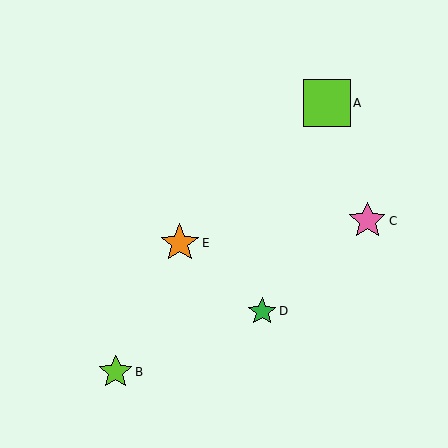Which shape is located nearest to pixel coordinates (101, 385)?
The lime star (labeled B) at (116, 372) is nearest to that location.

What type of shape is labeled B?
Shape B is a lime star.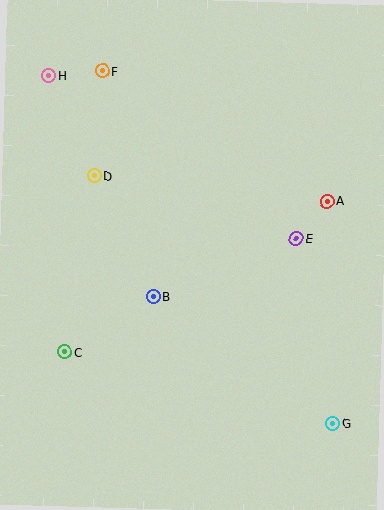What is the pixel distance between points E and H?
The distance between E and H is 296 pixels.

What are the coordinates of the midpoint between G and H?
The midpoint between G and H is at (191, 249).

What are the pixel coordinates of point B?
Point B is at (153, 297).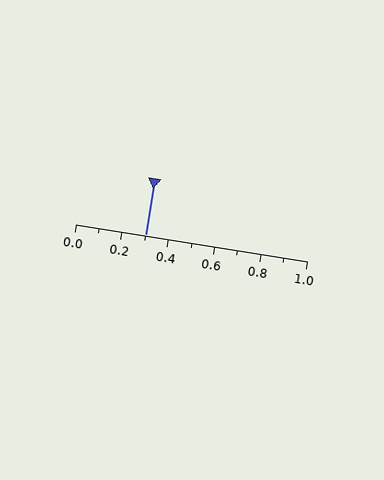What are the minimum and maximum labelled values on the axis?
The axis runs from 0.0 to 1.0.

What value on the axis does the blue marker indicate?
The marker indicates approximately 0.3.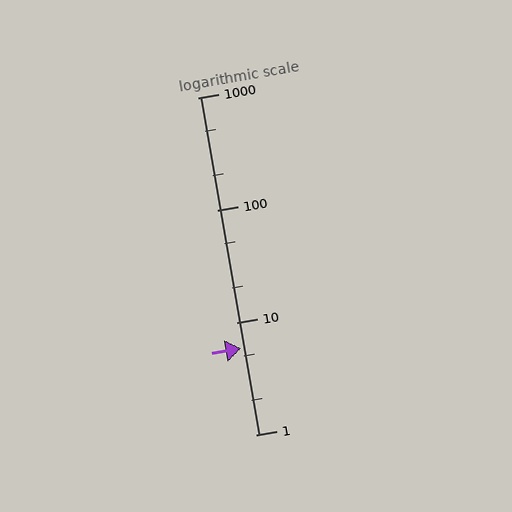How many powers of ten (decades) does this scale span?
The scale spans 3 decades, from 1 to 1000.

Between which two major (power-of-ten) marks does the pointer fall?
The pointer is between 1 and 10.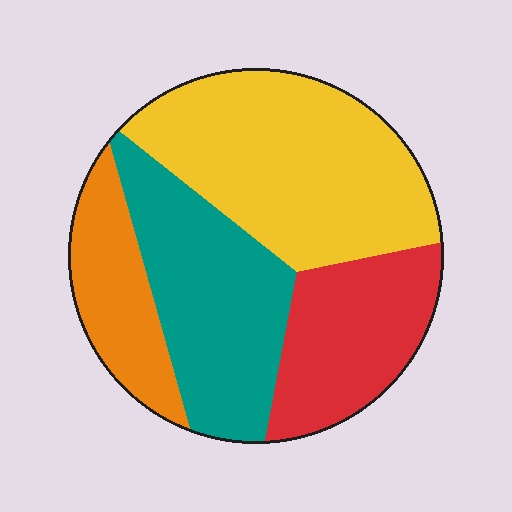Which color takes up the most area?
Yellow, at roughly 35%.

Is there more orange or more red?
Red.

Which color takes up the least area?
Orange, at roughly 15%.